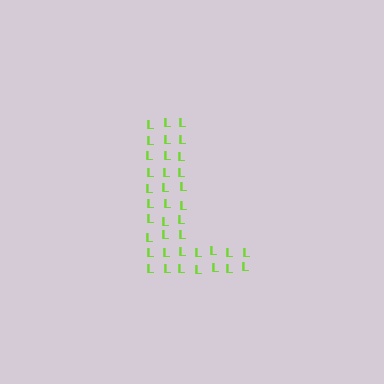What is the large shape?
The large shape is the letter L.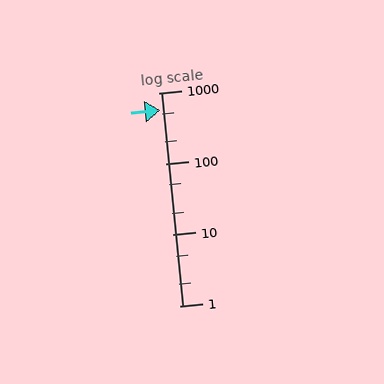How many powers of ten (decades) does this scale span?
The scale spans 3 decades, from 1 to 1000.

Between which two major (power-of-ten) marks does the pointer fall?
The pointer is between 100 and 1000.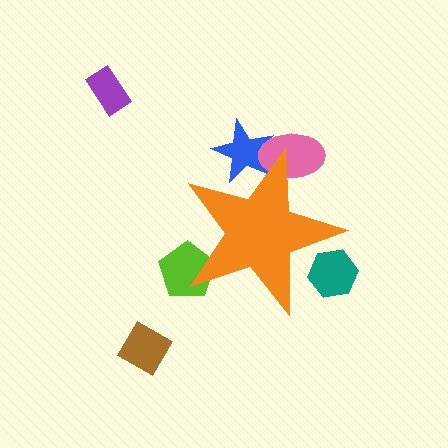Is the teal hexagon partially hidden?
Yes, the teal hexagon is partially hidden behind the orange star.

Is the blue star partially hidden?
Yes, the blue star is partially hidden behind the orange star.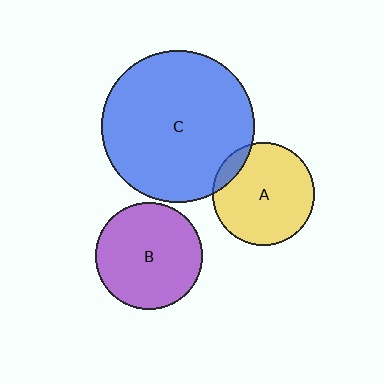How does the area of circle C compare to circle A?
Approximately 2.2 times.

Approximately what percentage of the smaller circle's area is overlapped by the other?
Approximately 10%.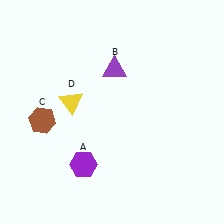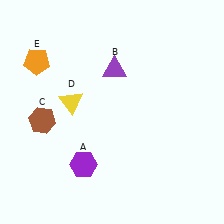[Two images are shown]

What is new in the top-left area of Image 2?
An orange pentagon (E) was added in the top-left area of Image 2.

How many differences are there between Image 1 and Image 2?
There is 1 difference between the two images.